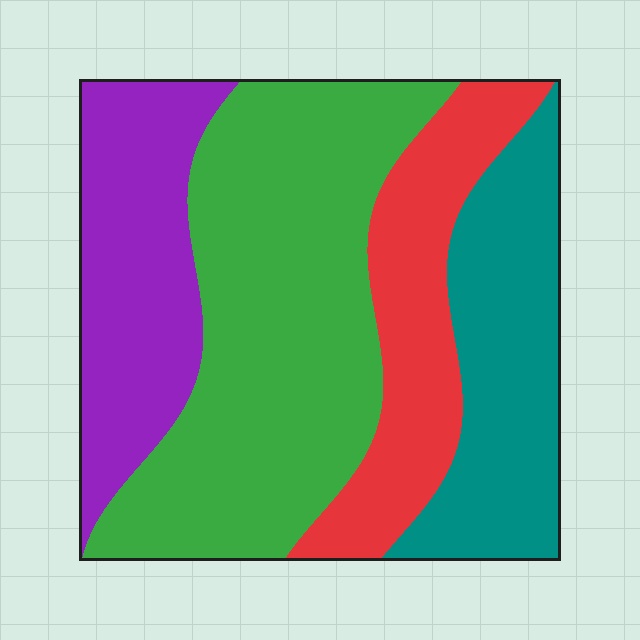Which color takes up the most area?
Green, at roughly 40%.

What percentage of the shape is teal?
Teal covers about 20% of the shape.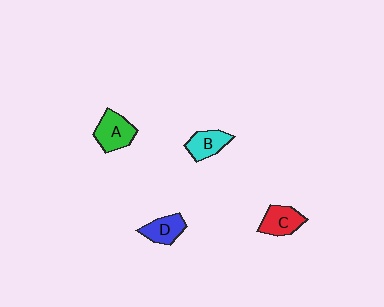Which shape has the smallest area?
Shape D (blue).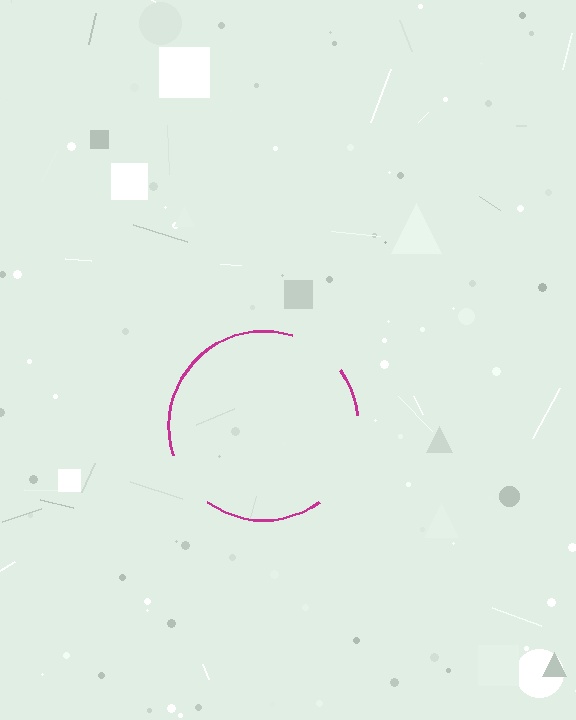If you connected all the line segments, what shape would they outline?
They would outline a circle.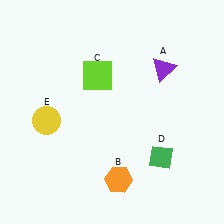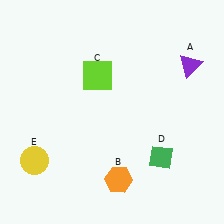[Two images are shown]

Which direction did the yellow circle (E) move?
The yellow circle (E) moved down.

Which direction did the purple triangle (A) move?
The purple triangle (A) moved right.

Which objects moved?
The objects that moved are: the purple triangle (A), the yellow circle (E).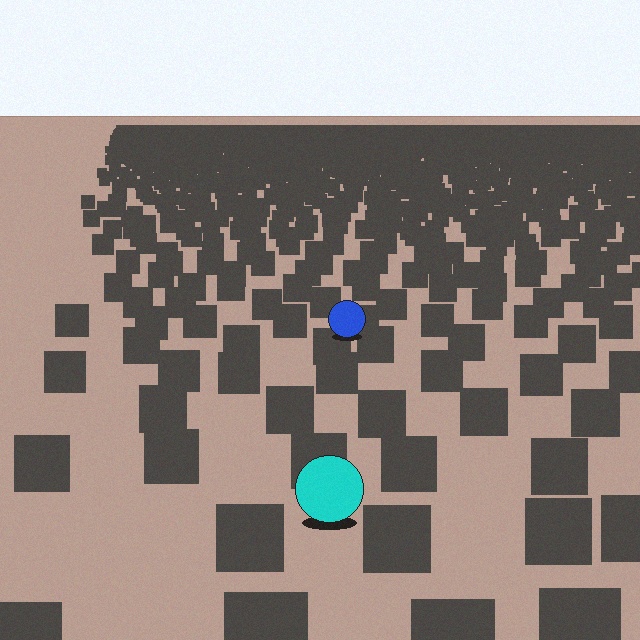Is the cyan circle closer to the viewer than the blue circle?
Yes. The cyan circle is closer — you can tell from the texture gradient: the ground texture is coarser near it.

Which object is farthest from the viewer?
The blue circle is farthest from the viewer. It appears smaller and the ground texture around it is denser.